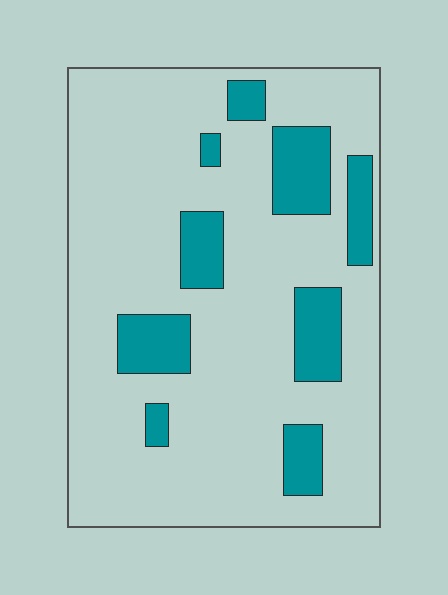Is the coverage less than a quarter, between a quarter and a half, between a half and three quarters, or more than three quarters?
Less than a quarter.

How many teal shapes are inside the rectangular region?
9.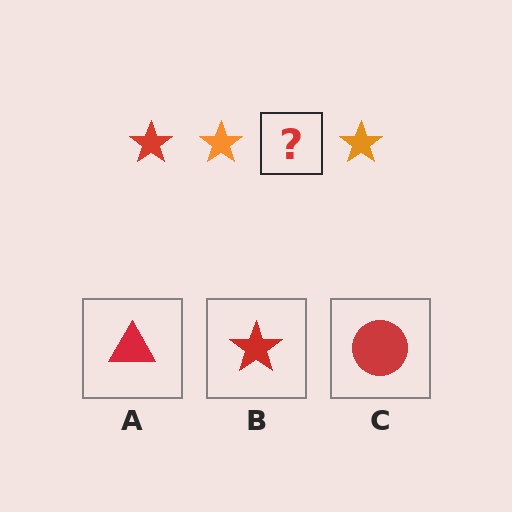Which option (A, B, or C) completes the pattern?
B.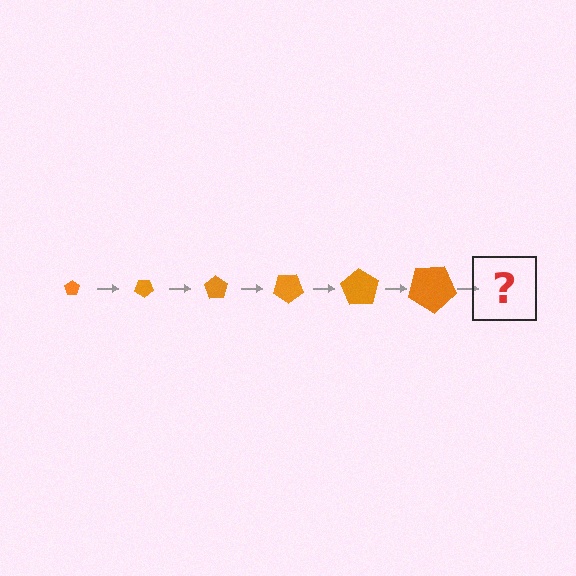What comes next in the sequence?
The next element should be a pentagon, larger than the previous one and rotated 210 degrees from the start.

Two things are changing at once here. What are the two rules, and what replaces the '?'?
The two rules are that the pentagon grows larger each step and it rotates 35 degrees each step. The '?' should be a pentagon, larger than the previous one and rotated 210 degrees from the start.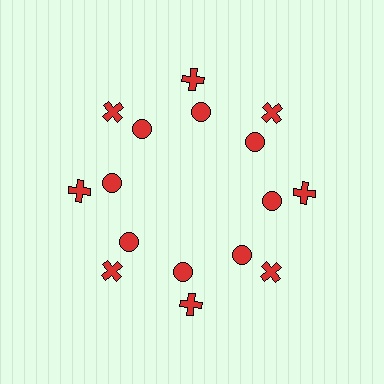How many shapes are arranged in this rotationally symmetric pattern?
There are 16 shapes, arranged in 8 groups of 2.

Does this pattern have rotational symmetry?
Yes, this pattern has 8-fold rotational symmetry. It looks the same after rotating 45 degrees around the center.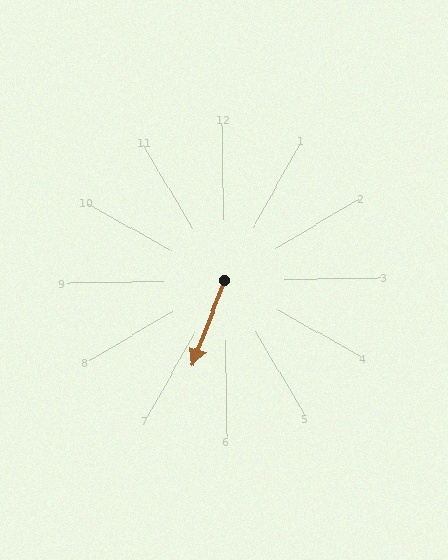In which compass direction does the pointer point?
South.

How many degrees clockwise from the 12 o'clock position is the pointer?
Approximately 202 degrees.